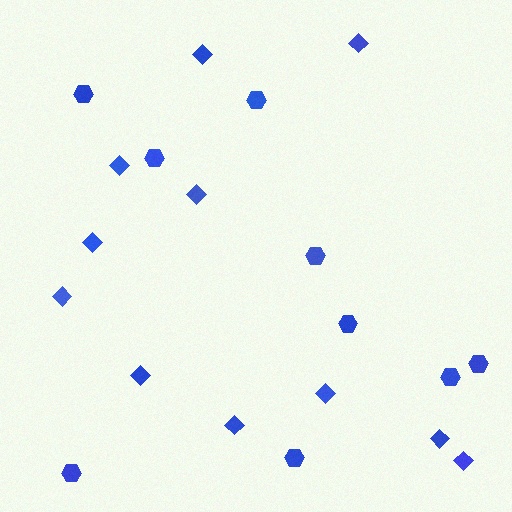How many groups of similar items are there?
There are 2 groups: one group of hexagons (9) and one group of diamonds (11).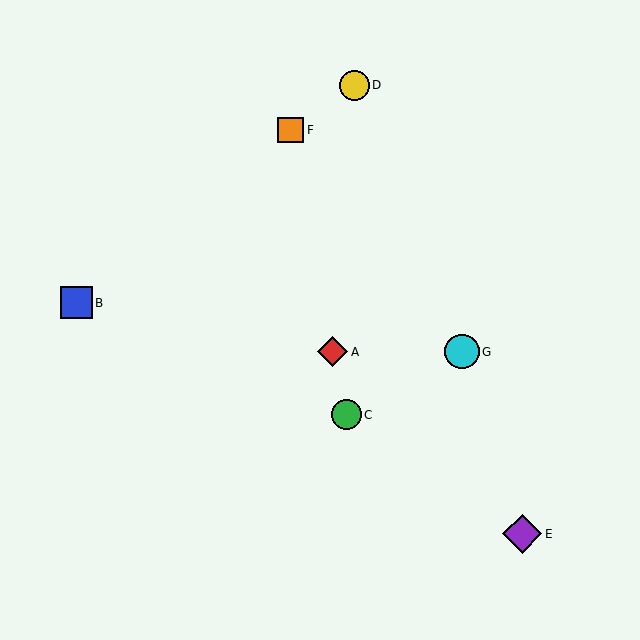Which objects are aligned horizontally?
Objects A, G are aligned horizontally.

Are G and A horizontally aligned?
Yes, both are at y≈352.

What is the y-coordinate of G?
Object G is at y≈352.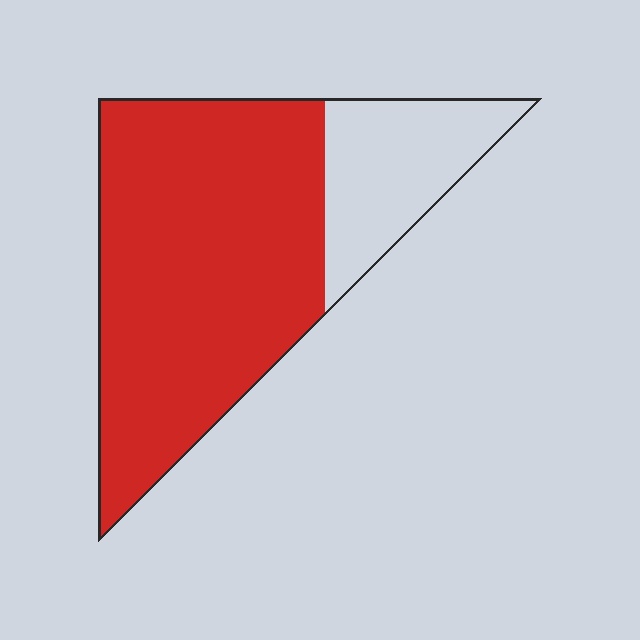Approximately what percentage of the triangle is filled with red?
Approximately 75%.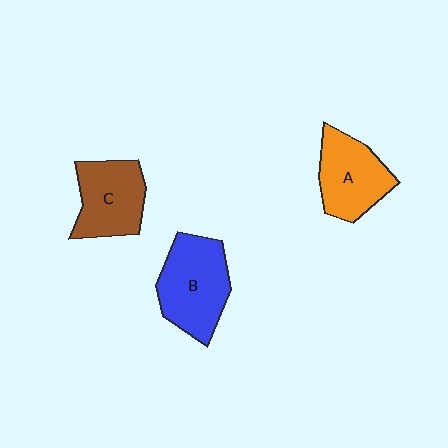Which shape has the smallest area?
Shape C (brown).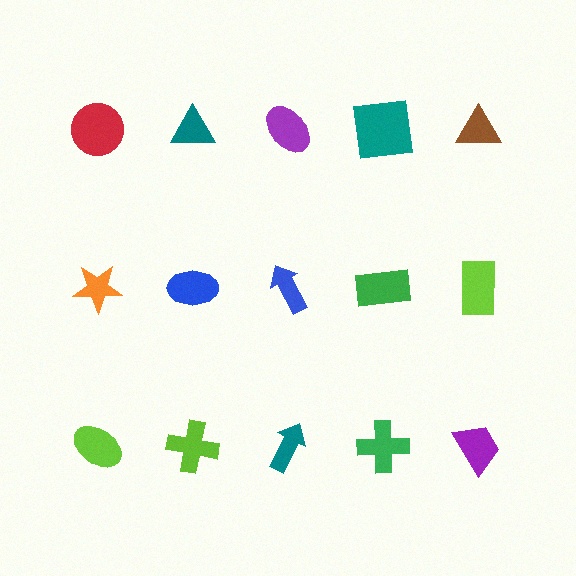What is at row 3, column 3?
A teal arrow.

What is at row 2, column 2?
A blue ellipse.